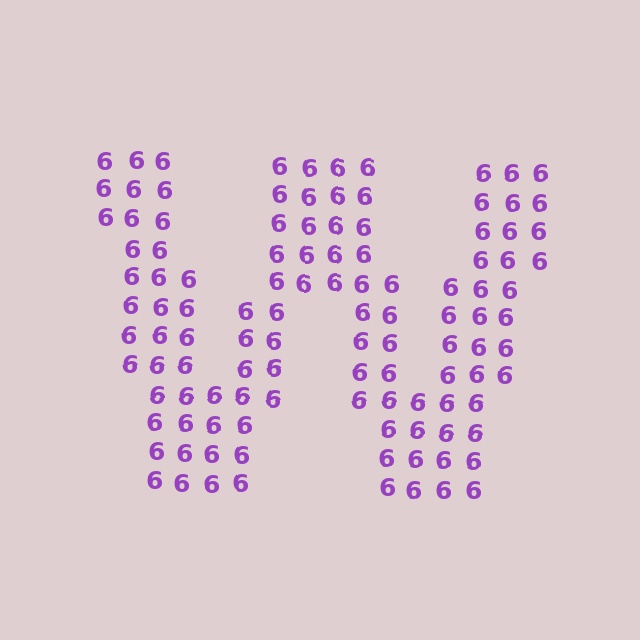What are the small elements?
The small elements are digit 6's.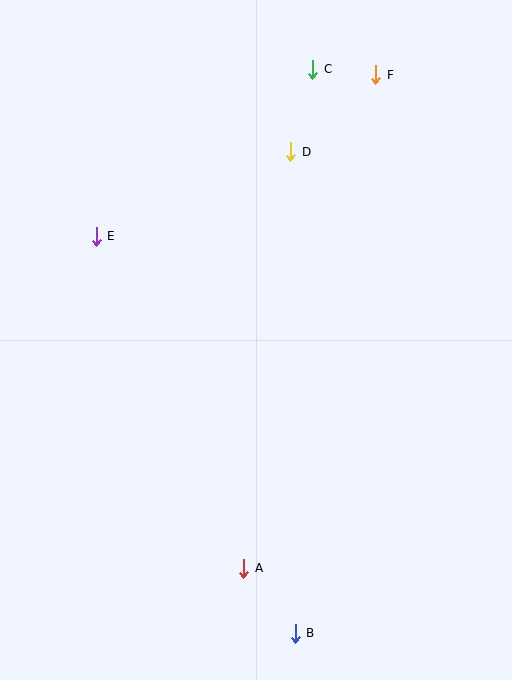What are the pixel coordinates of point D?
Point D is at (291, 152).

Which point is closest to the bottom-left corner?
Point A is closest to the bottom-left corner.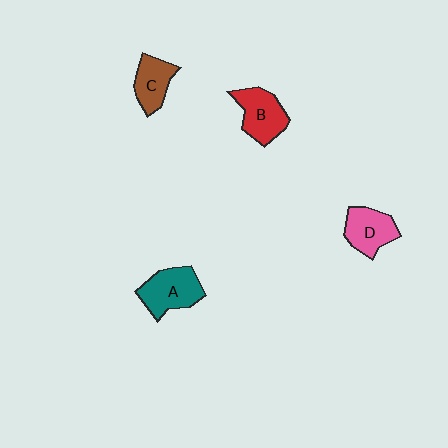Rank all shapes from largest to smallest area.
From largest to smallest: A (teal), B (red), D (pink), C (brown).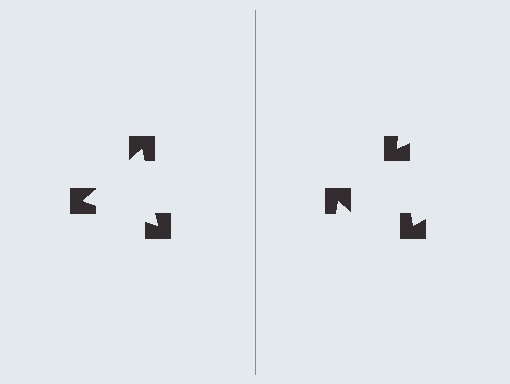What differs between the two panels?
The notched squares are positioned identically on both sides; only the wedge orientations differ. On the left they align to a triangle; on the right they are misaligned.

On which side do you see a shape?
An illusory triangle appears on the left side. On the right side the wedge cuts are rotated, so no coherent shape forms.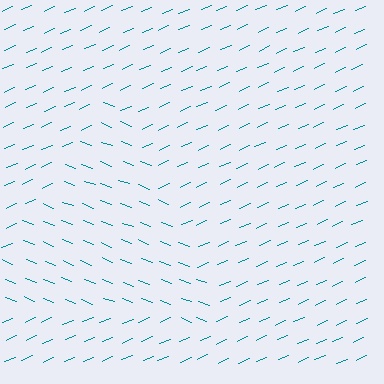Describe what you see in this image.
The image is filled with small teal line segments. A triangle region in the image has lines oriented differently from the surrounding lines, creating a visible texture boundary.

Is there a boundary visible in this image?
Yes, there is a texture boundary formed by a change in line orientation.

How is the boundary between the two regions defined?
The boundary is defined purely by a change in line orientation (approximately 45 degrees difference). All lines are the same color and thickness.